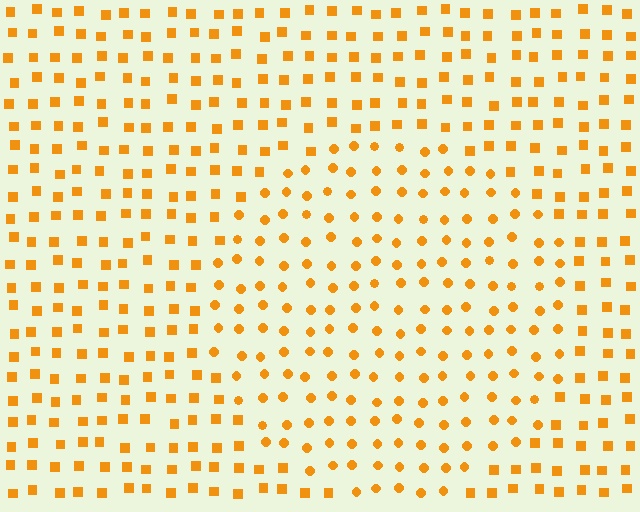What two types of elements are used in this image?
The image uses circles inside the circle region and squares outside it.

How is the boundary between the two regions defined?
The boundary is defined by a change in element shape: circles inside vs. squares outside. All elements share the same color and spacing.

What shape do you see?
I see a circle.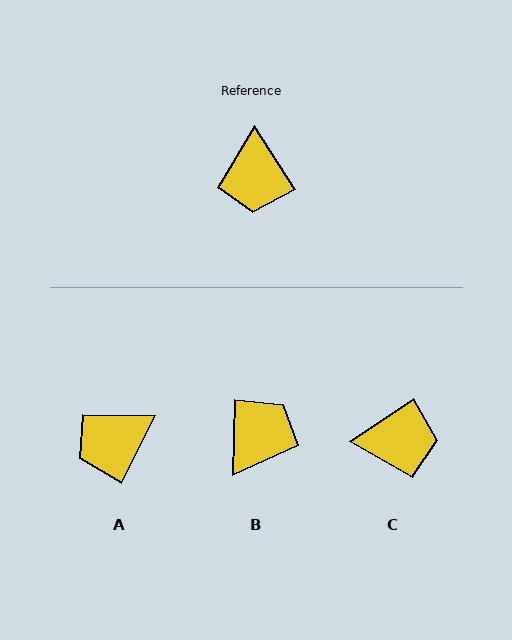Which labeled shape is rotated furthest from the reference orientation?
B, about 146 degrees away.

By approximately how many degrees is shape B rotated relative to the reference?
Approximately 146 degrees counter-clockwise.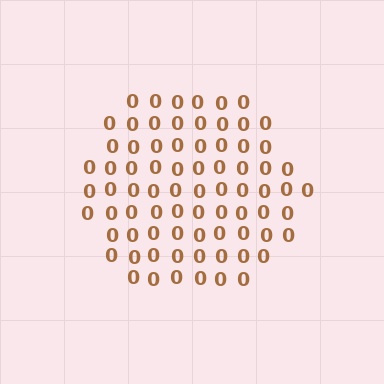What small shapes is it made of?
It is made of small digit 0's.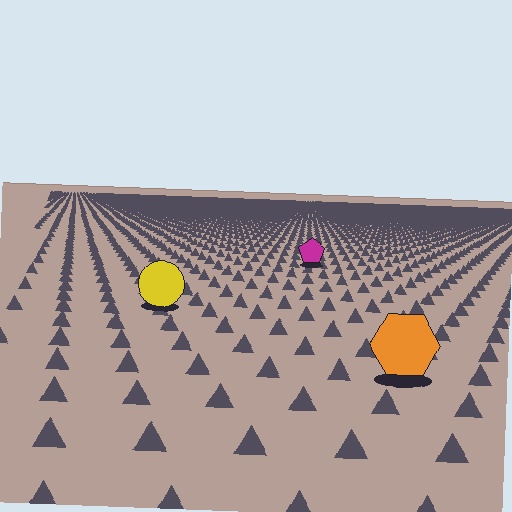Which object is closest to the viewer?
The orange hexagon is closest. The texture marks near it are larger and more spread out.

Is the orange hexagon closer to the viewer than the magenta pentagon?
Yes. The orange hexagon is closer — you can tell from the texture gradient: the ground texture is coarser near it.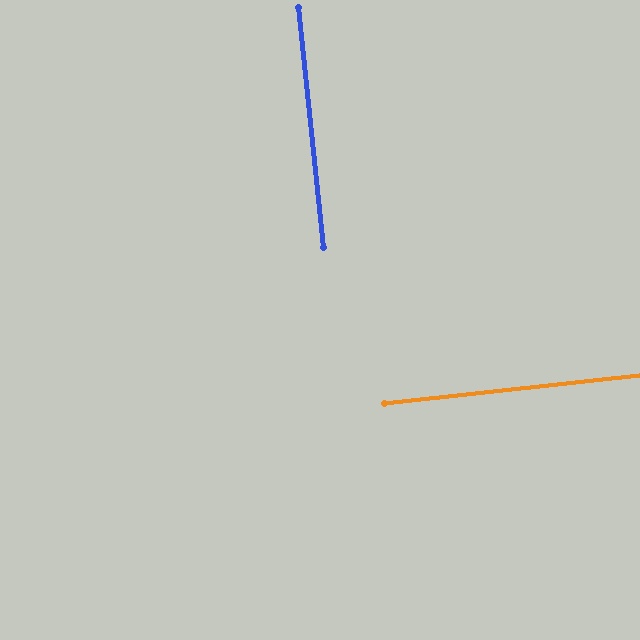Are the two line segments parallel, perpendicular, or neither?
Perpendicular — they meet at approximately 90°.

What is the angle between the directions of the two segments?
Approximately 90 degrees.